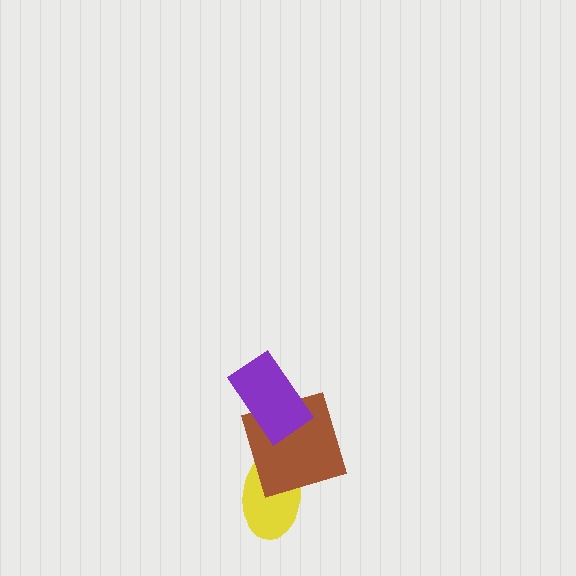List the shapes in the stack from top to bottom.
From top to bottom: the purple rectangle, the brown square, the yellow ellipse.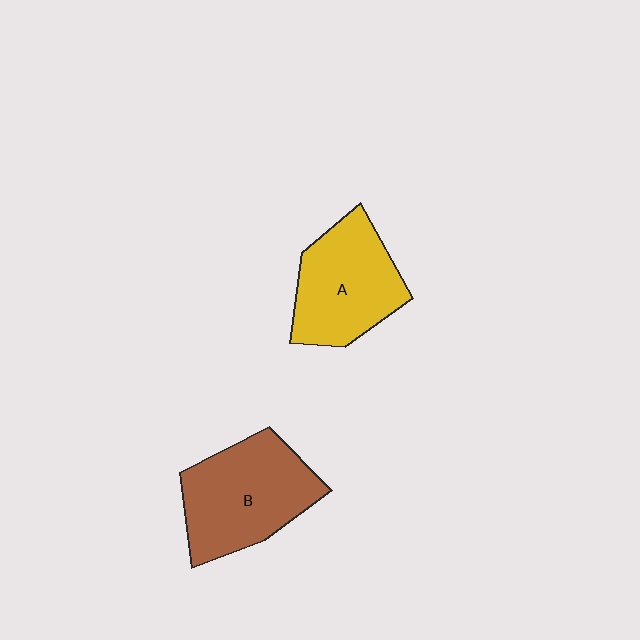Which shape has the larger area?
Shape B (brown).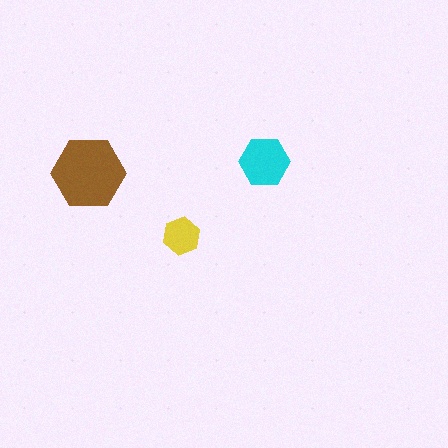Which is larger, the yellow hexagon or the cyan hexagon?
The cyan one.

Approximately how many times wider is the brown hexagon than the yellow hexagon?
About 2 times wider.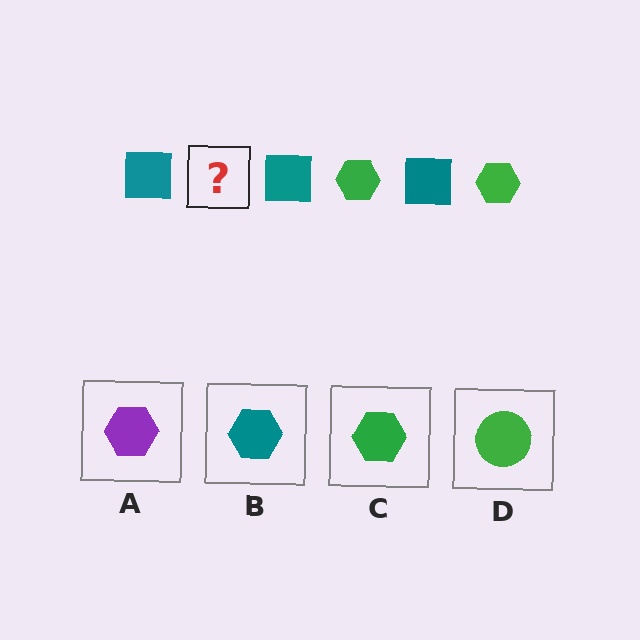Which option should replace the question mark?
Option C.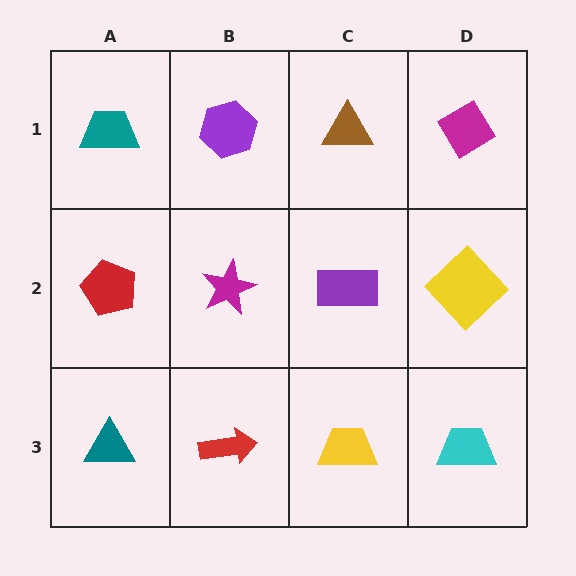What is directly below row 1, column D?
A yellow diamond.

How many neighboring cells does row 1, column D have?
2.